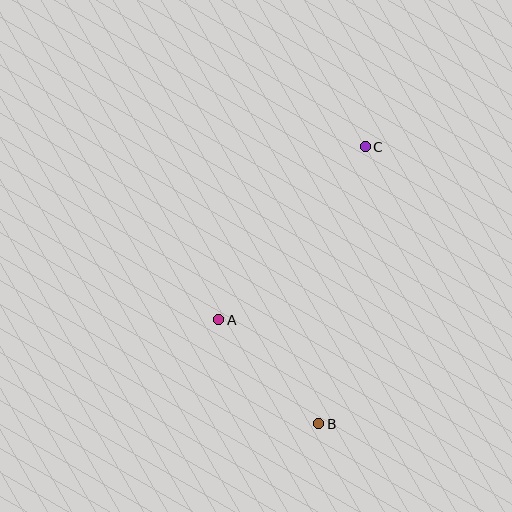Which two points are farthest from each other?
Points B and C are farthest from each other.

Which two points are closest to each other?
Points A and B are closest to each other.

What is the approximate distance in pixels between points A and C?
The distance between A and C is approximately 226 pixels.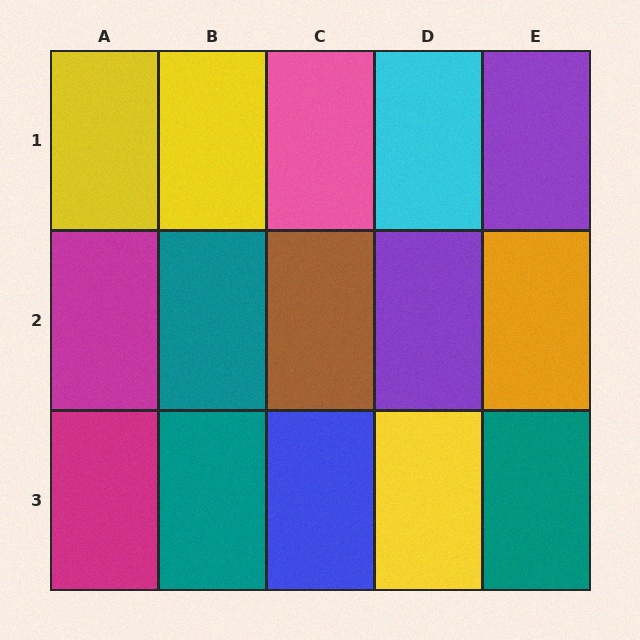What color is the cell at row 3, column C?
Blue.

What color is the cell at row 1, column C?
Pink.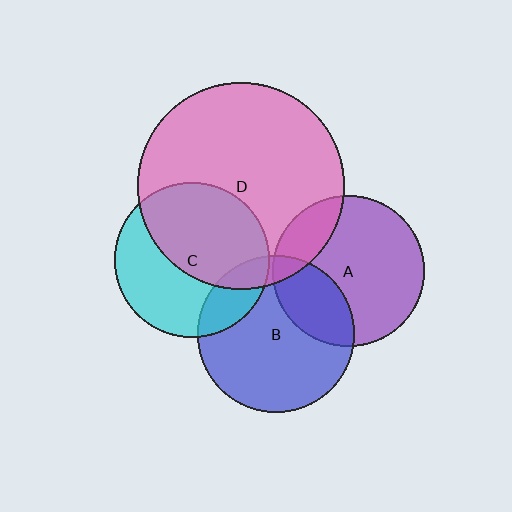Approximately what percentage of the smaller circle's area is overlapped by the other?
Approximately 20%.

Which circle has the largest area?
Circle D (pink).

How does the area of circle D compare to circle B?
Approximately 1.7 times.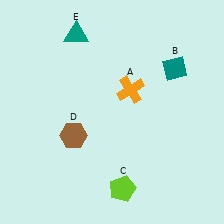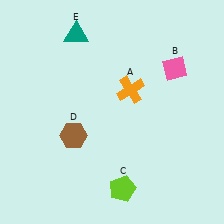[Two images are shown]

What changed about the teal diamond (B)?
In Image 1, B is teal. In Image 2, it changed to pink.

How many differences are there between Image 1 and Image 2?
There is 1 difference between the two images.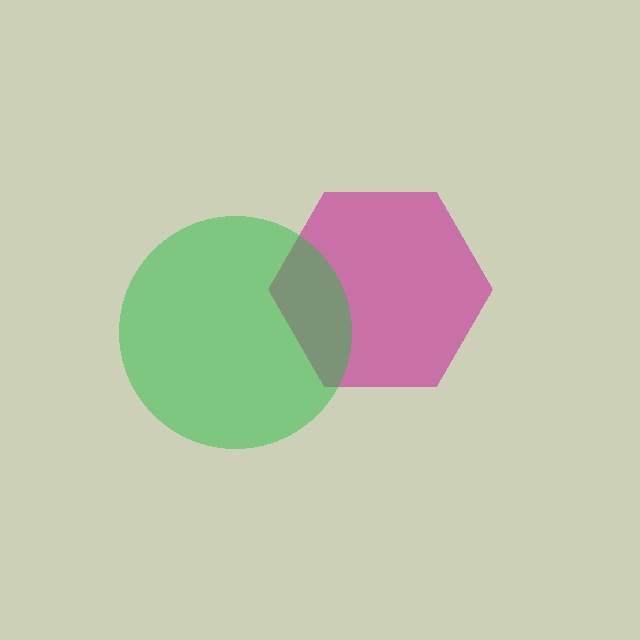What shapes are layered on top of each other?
The layered shapes are: a magenta hexagon, a green circle.